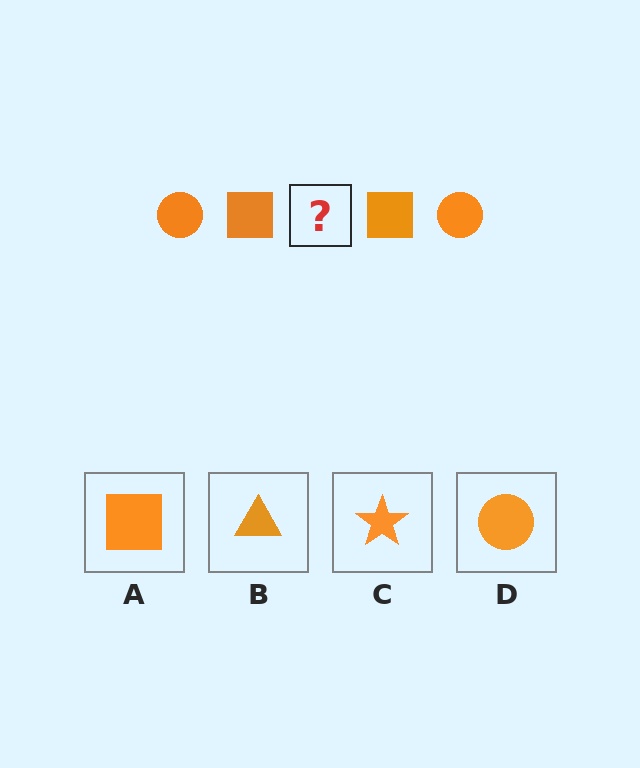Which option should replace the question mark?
Option D.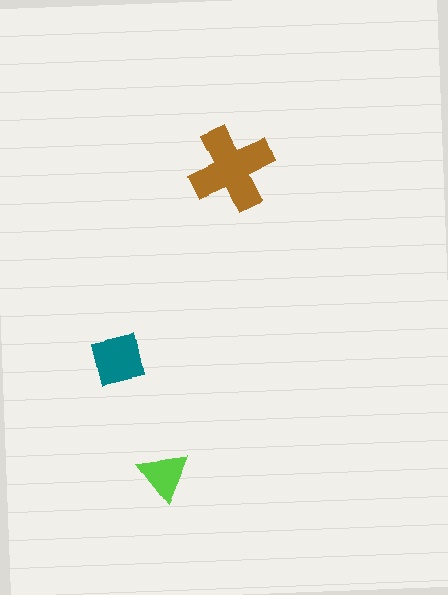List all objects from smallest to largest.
The lime triangle, the teal square, the brown cross.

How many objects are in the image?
There are 3 objects in the image.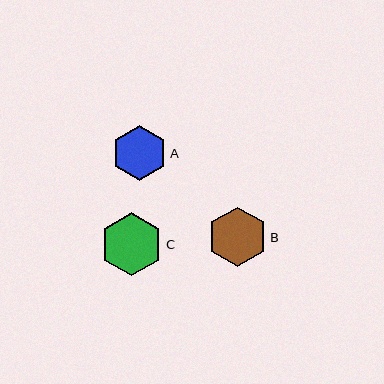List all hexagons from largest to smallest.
From largest to smallest: C, B, A.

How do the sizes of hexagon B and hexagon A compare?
Hexagon B and hexagon A are approximately the same size.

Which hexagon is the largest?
Hexagon C is the largest with a size of approximately 63 pixels.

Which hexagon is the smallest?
Hexagon A is the smallest with a size of approximately 55 pixels.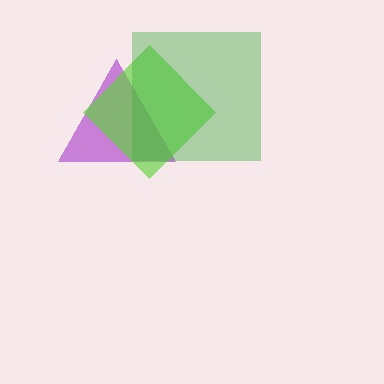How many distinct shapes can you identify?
There are 3 distinct shapes: a purple triangle, a lime diamond, a green square.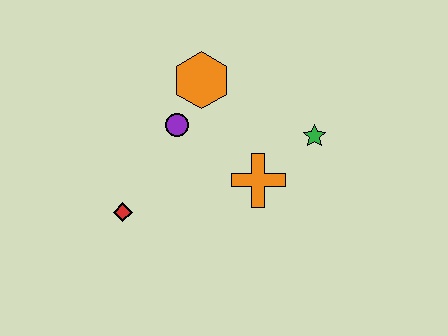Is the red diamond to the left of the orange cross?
Yes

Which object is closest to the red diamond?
The purple circle is closest to the red diamond.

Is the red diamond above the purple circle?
No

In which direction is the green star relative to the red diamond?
The green star is to the right of the red diamond.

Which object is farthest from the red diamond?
The green star is farthest from the red diamond.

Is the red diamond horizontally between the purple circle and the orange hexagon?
No